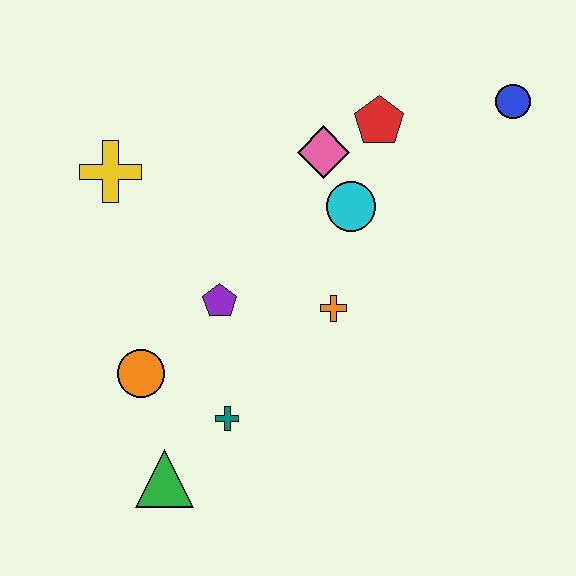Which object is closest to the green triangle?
The teal cross is closest to the green triangle.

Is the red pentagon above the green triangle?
Yes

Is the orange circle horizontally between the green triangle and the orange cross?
No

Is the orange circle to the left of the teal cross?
Yes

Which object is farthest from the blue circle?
The green triangle is farthest from the blue circle.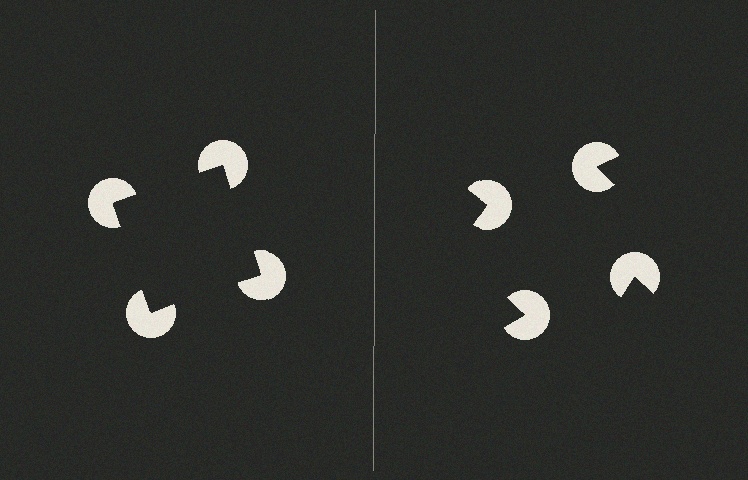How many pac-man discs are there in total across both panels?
8 — 4 on each side.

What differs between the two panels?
The pac-man discs are positioned identically on both sides; only the wedge orientations differ. On the left they align to a square; on the right they are misaligned.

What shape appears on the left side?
An illusory square.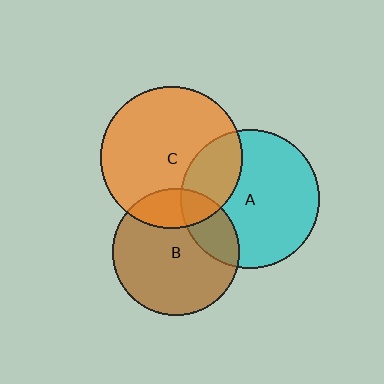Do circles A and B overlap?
Yes.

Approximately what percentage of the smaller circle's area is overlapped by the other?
Approximately 20%.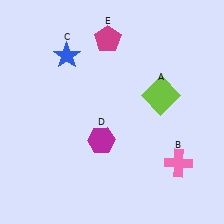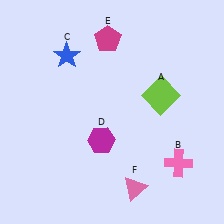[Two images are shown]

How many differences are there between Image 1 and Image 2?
There is 1 difference between the two images.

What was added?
A pink triangle (F) was added in Image 2.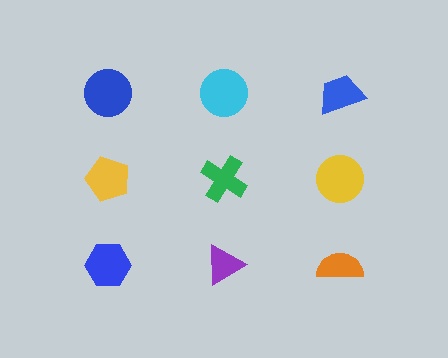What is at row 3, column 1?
A blue hexagon.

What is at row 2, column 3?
A yellow circle.